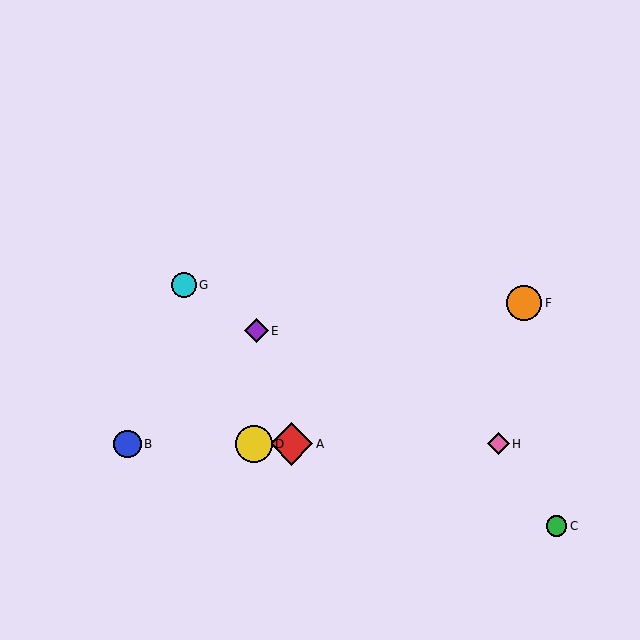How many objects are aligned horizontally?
4 objects (A, B, D, H) are aligned horizontally.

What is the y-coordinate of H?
Object H is at y≈444.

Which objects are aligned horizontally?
Objects A, B, D, H are aligned horizontally.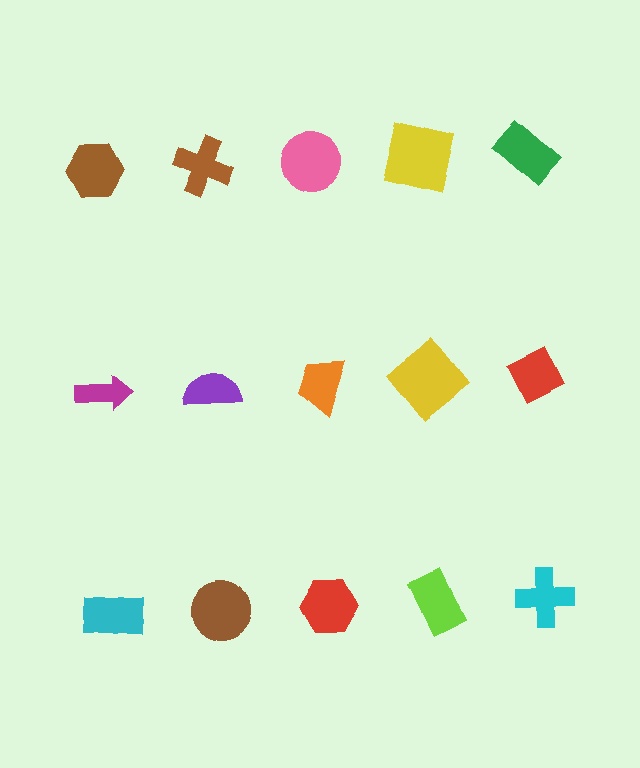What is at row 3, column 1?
A cyan rectangle.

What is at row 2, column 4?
A yellow diamond.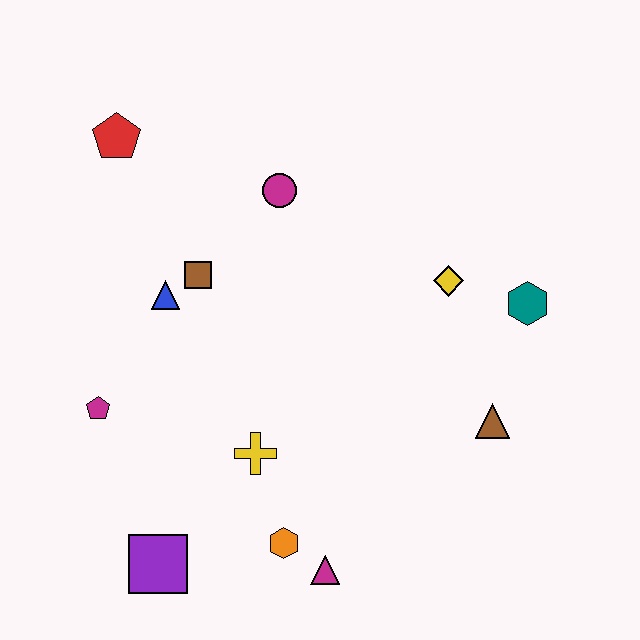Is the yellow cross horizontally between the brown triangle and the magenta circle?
No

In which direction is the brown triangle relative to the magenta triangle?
The brown triangle is to the right of the magenta triangle.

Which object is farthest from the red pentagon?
The magenta triangle is farthest from the red pentagon.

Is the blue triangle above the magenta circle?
No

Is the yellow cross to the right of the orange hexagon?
No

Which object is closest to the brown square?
The blue triangle is closest to the brown square.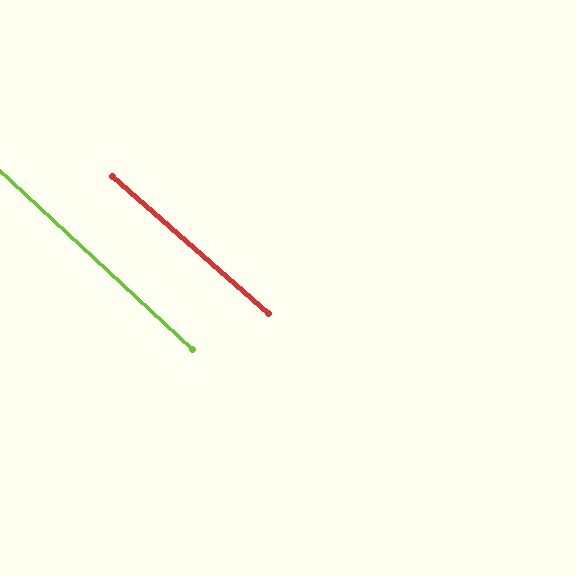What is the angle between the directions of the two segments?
Approximately 1 degree.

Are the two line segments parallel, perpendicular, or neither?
Parallel — their directions differ by only 1.4°.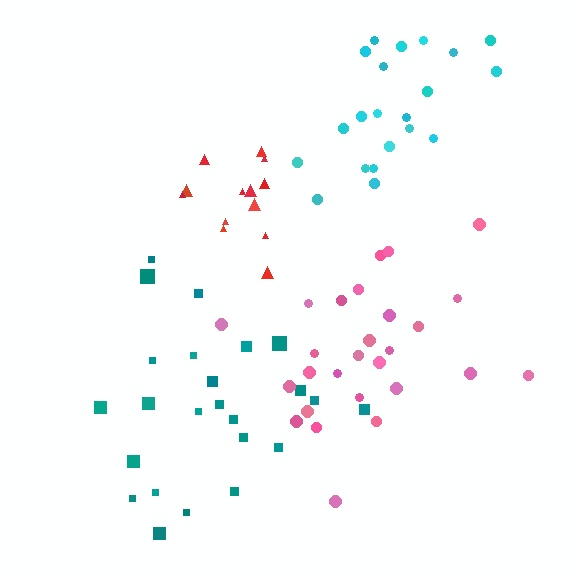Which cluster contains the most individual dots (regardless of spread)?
Pink (27).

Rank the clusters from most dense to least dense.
red, pink, cyan, teal.